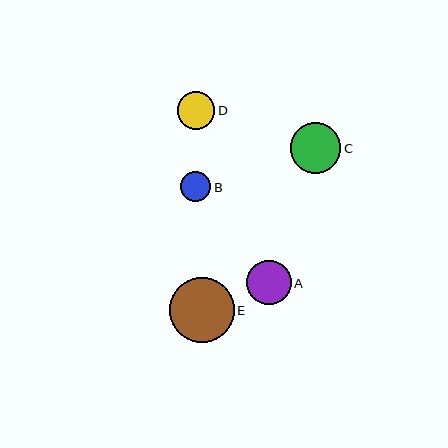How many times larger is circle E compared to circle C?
Circle E is approximately 1.3 times the size of circle C.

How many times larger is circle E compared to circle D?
Circle E is approximately 1.7 times the size of circle D.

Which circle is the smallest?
Circle B is the smallest with a size of approximately 30 pixels.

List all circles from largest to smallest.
From largest to smallest: E, C, A, D, B.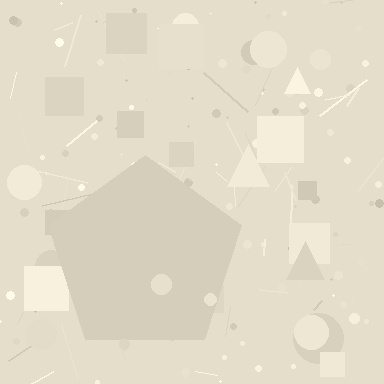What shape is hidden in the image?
A pentagon is hidden in the image.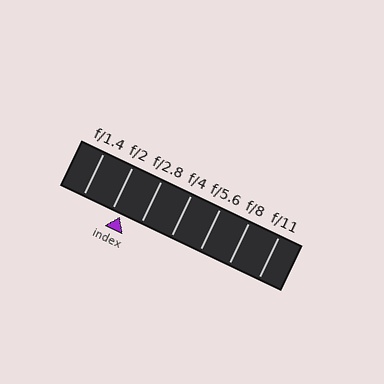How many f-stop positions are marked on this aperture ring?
There are 7 f-stop positions marked.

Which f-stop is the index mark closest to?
The index mark is closest to f/2.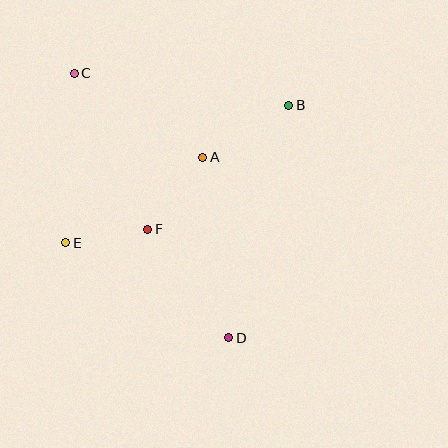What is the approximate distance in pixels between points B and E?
The distance between B and E is approximately 262 pixels.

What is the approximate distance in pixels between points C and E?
The distance between C and E is approximately 170 pixels.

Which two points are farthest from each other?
Points C and D are farthest from each other.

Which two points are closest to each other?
Points E and F are closest to each other.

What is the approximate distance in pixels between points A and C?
The distance between A and C is approximately 153 pixels.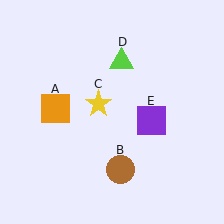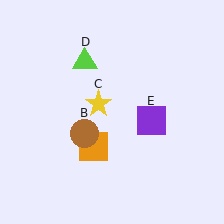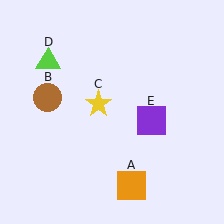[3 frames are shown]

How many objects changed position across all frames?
3 objects changed position: orange square (object A), brown circle (object B), lime triangle (object D).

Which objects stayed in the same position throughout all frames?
Yellow star (object C) and purple square (object E) remained stationary.